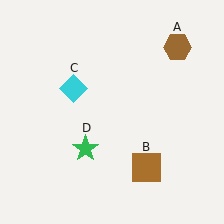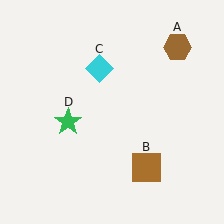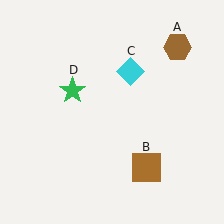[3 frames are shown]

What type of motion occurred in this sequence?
The cyan diamond (object C), green star (object D) rotated clockwise around the center of the scene.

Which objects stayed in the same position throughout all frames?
Brown hexagon (object A) and brown square (object B) remained stationary.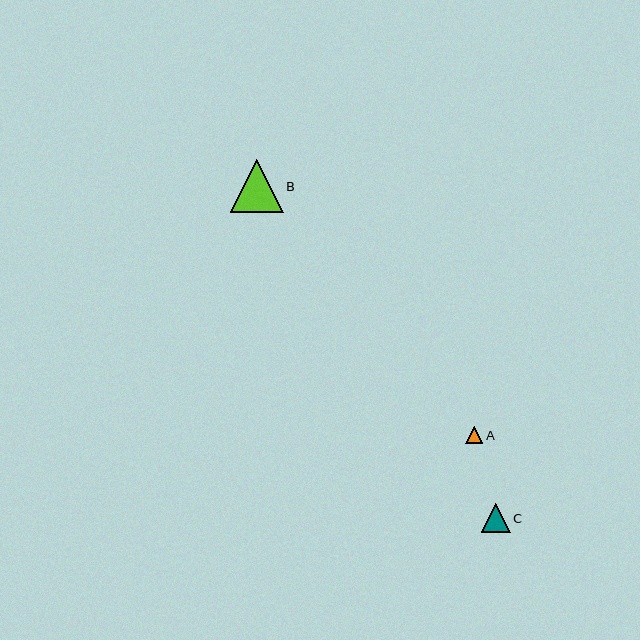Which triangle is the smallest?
Triangle A is the smallest with a size of approximately 17 pixels.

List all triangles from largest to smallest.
From largest to smallest: B, C, A.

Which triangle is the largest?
Triangle B is the largest with a size of approximately 53 pixels.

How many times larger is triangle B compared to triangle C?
Triangle B is approximately 1.8 times the size of triangle C.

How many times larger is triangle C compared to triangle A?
Triangle C is approximately 1.7 times the size of triangle A.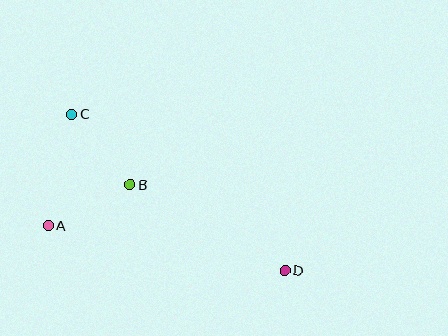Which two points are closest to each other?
Points A and B are closest to each other.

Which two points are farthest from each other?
Points C and D are farthest from each other.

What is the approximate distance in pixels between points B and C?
The distance between B and C is approximately 92 pixels.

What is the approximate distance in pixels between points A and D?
The distance between A and D is approximately 241 pixels.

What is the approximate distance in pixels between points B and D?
The distance between B and D is approximately 177 pixels.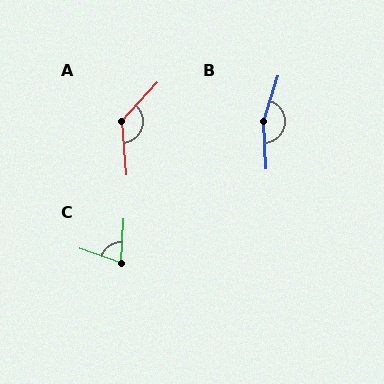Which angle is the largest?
B, at approximately 159 degrees.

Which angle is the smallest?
C, at approximately 74 degrees.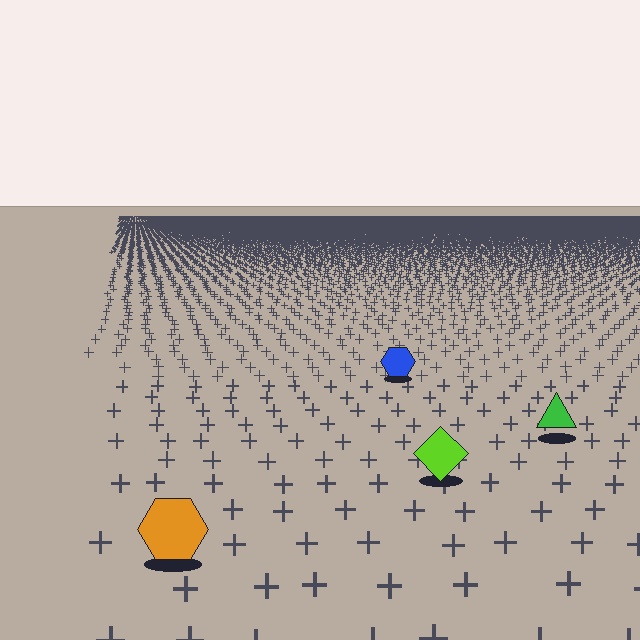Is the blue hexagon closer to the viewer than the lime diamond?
No. The lime diamond is closer — you can tell from the texture gradient: the ground texture is coarser near it.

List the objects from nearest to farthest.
From nearest to farthest: the orange hexagon, the lime diamond, the green triangle, the blue hexagon.